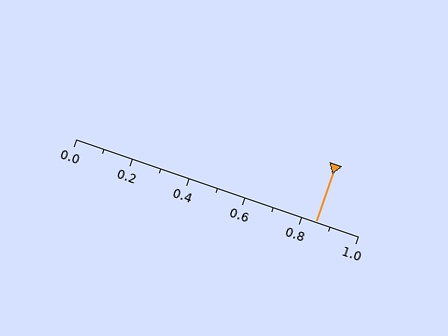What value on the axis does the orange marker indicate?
The marker indicates approximately 0.85.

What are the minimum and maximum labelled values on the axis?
The axis runs from 0.0 to 1.0.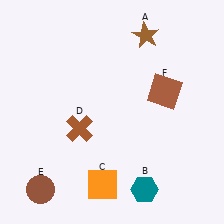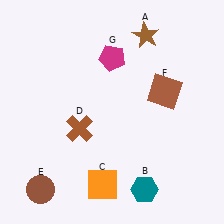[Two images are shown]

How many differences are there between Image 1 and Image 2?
There is 1 difference between the two images.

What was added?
A magenta pentagon (G) was added in Image 2.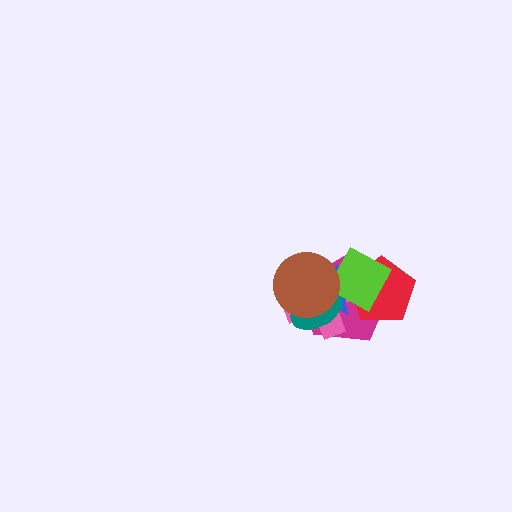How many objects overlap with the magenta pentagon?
6 objects overlap with the magenta pentagon.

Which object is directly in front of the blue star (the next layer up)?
The teal ellipse is directly in front of the blue star.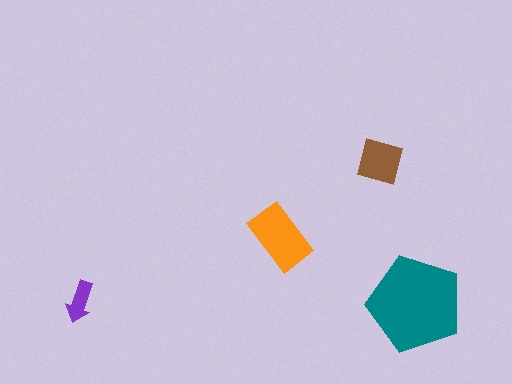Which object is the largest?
The teal pentagon.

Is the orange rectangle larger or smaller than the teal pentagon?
Smaller.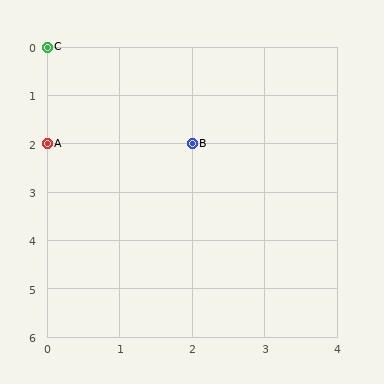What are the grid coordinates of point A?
Point A is at grid coordinates (0, 2).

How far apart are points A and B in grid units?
Points A and B are 2 columns apart.